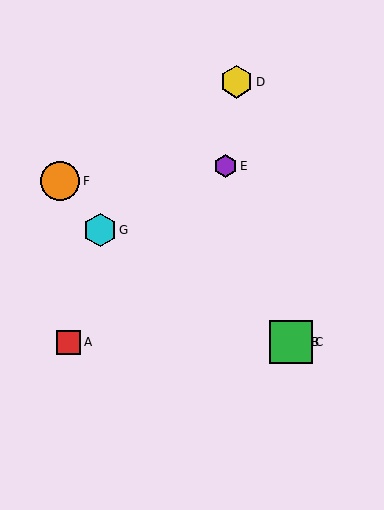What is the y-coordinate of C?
Object C is at y≈342.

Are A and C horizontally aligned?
Yes, both are at y≈342.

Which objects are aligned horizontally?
Objects A, B, C are aligned horizontally.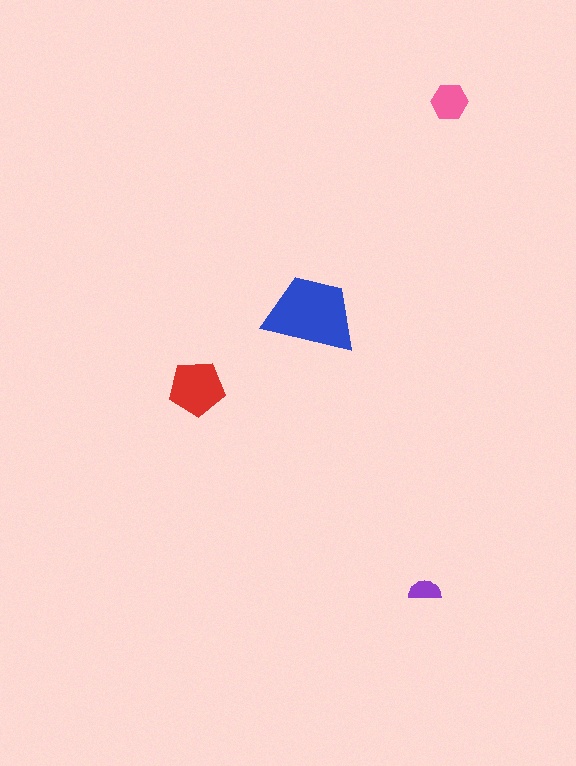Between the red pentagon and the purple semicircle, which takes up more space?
The red pentagon.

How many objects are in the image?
There are 4 objects in the image.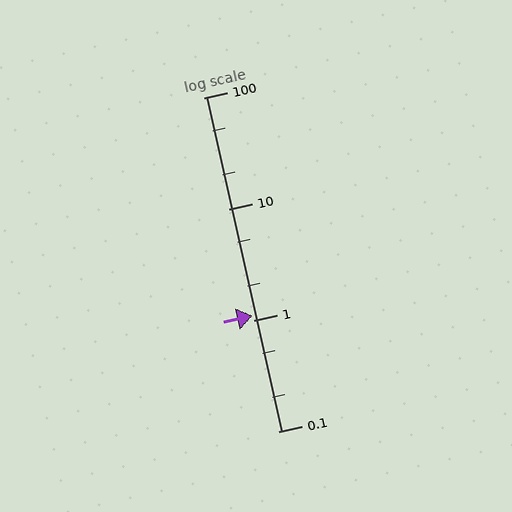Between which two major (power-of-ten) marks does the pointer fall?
The pointer is between 1 and 10.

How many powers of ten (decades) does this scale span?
The scale spans 3 decades, from 0.1 to 100.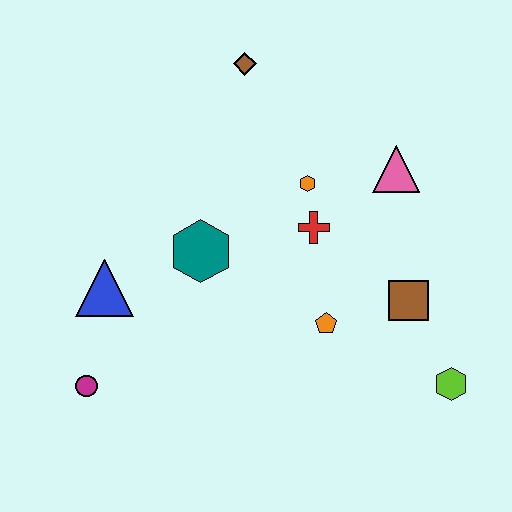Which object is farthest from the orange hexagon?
The magenta circle is farthest from the orange hexagon.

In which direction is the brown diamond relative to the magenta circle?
The brown diamond is above the magenta circle.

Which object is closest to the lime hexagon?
The brown square is closest to the lime hexagon.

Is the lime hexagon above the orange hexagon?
No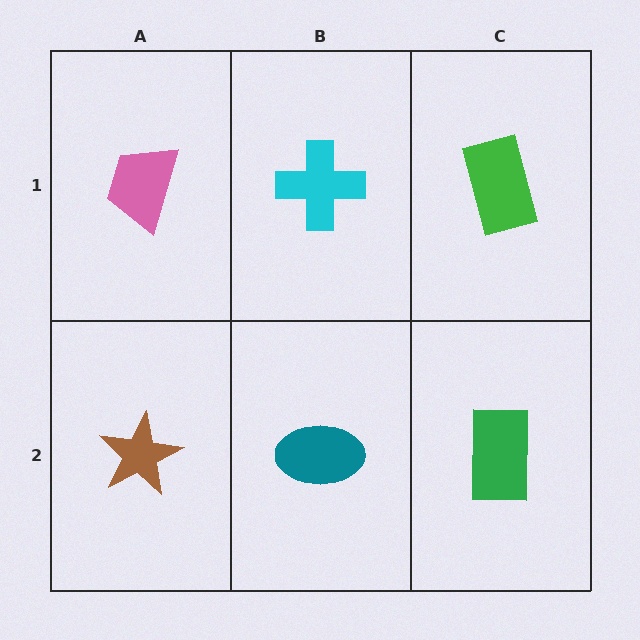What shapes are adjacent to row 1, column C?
A green rectangle (row 2, column C), a cyan cross (row 1, column B).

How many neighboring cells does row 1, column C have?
2.